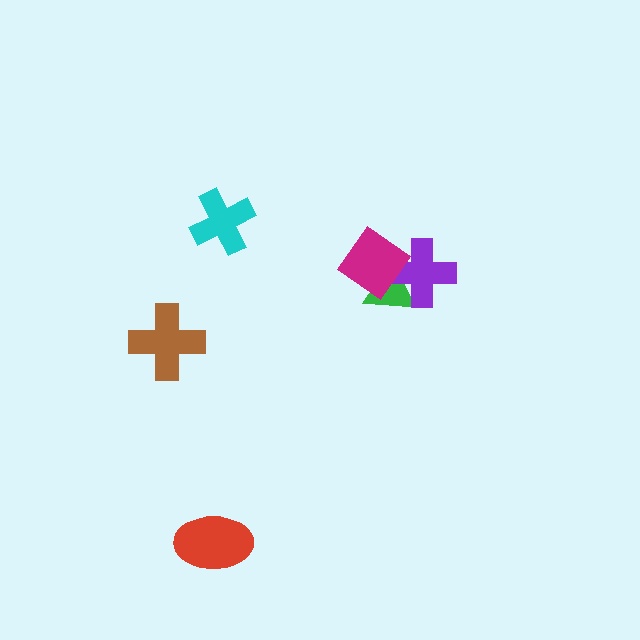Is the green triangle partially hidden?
Yes, it is partially covered by another shape.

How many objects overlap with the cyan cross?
0 objects overlap with the cyan cross.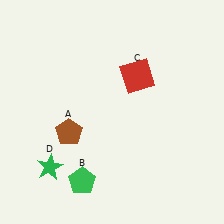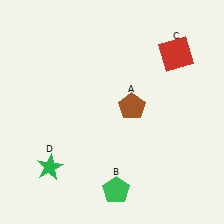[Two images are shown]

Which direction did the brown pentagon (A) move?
The brown pentagon (A) moved right.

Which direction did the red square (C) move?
The red square (C) moved right.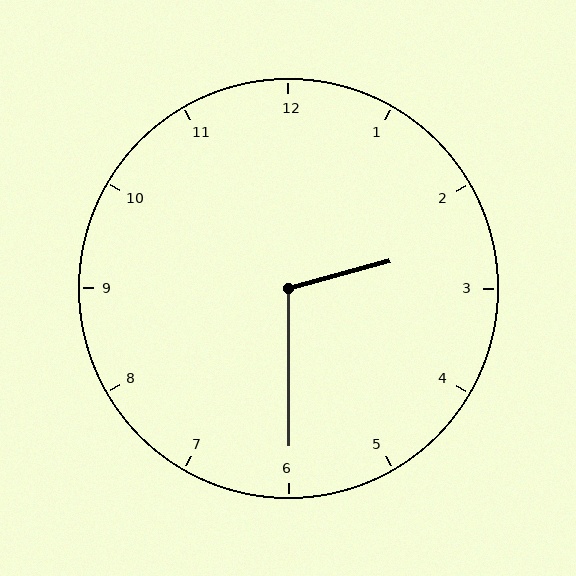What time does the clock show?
2:30.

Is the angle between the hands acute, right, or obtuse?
It is obtuse.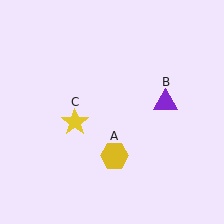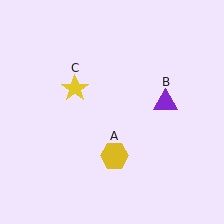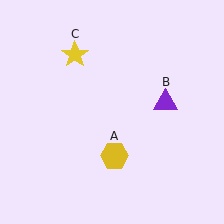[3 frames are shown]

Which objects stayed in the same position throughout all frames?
Yellow hexagon (object A) and purple triangle (object B) remained stationary.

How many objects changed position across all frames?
1 object changed position: yellow star (object C).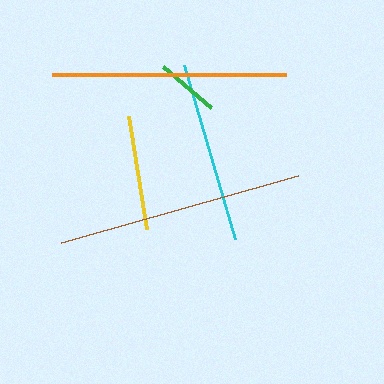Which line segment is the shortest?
The green line is the shortest at approximately 63 pixels.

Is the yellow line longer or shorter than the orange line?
The orange line is longer than the yellow line.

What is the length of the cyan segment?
The cyan segment is approximately 181 pixels long.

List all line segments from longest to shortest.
From longest to shortest: brown, orange, cyan, yellow, green.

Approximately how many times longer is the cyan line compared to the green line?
The cyan line is approximately 2.9 times the length of the green line.